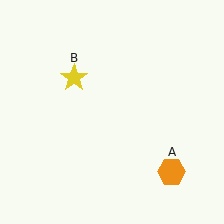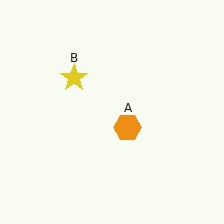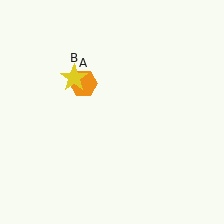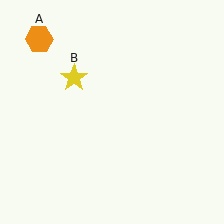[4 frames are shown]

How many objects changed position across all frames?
1 object changed position: orange hexagon (object A).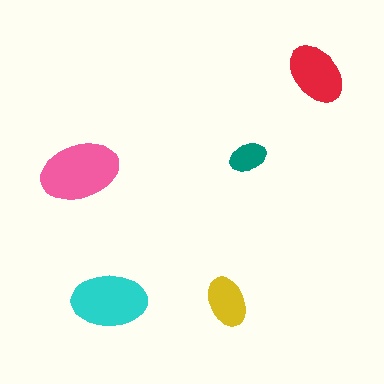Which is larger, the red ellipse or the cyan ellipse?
The cyan one.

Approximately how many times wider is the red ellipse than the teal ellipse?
About 1.5 times wider.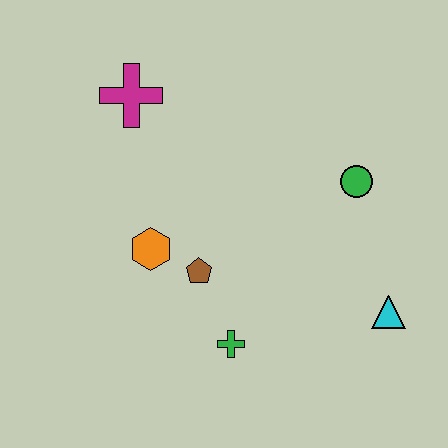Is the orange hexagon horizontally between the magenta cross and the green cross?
Yes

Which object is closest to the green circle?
The cyan triangle is closest to the green circle.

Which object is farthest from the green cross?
The magenta cross is farthest from the green cross.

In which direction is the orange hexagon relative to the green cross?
The orange hexagon is above the green cross.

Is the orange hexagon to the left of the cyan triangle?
Yes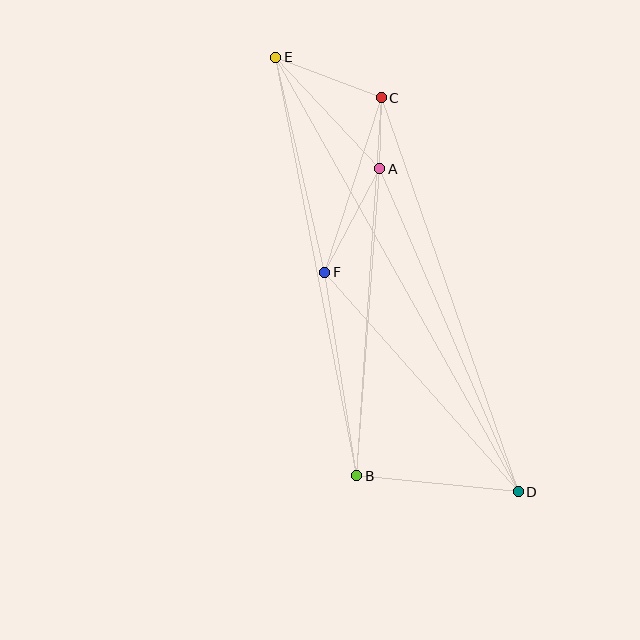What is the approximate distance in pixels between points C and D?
The distance between C and D is approximately 417 pixels.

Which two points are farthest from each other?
Points D and E are farthest from each other.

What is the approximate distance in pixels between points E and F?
The distance between E and F is approximately 220 pixels.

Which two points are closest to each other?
Points A and C are closest to each other.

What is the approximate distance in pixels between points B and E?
The distance between B and E is approximately 426 pixels.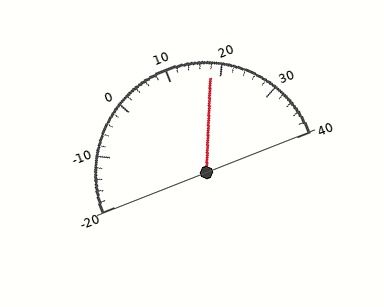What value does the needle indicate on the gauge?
The needle indicates approximately 18.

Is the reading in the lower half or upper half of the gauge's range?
The reading is in the upper half of the range (-20 to 40).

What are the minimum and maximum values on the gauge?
The gauge ranges from -20 to 40.